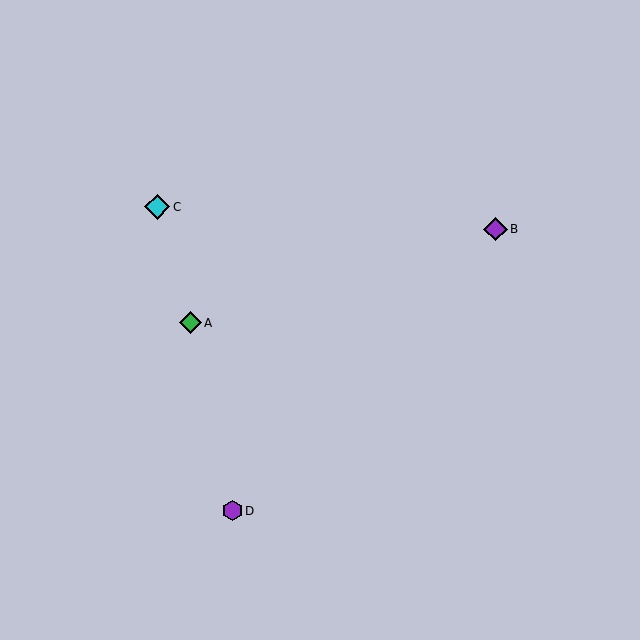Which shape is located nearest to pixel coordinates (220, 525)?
The purple hexagon (labeled D) at (232, 511) is nearest to that location.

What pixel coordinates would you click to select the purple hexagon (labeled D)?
Click at (232, 511) to select the purple hexagon D.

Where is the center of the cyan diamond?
The center of the cyan diamond is at (157, 207).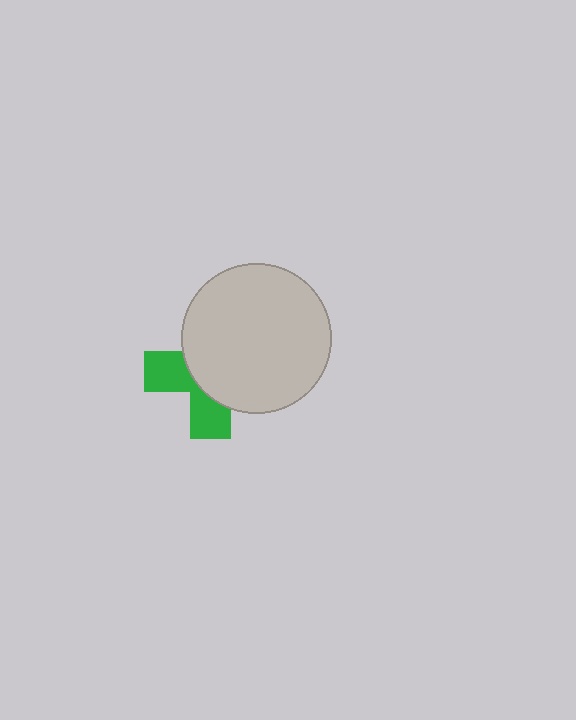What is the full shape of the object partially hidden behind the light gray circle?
The partially hidden object is a green cross.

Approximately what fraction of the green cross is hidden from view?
Roughly 62% of the green cross is hidden behind the light gray circle.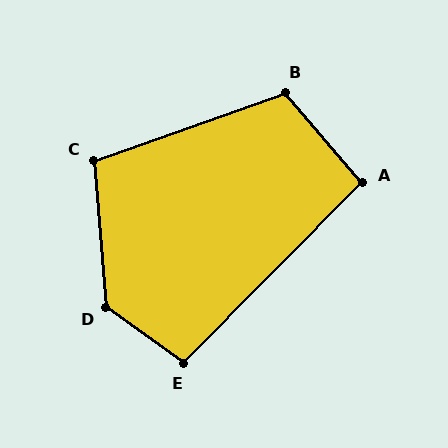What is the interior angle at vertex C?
Approximately 105 degrees (obtuse).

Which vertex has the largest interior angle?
D, at approximately 130 degrees.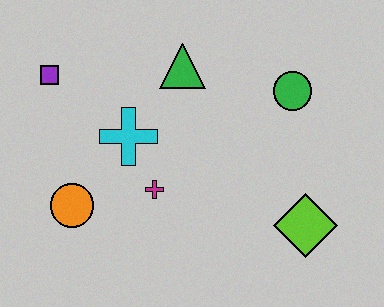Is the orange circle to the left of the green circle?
Yes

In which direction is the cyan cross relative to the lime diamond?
The cyan cross is to the left of the lime diamond.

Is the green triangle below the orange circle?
No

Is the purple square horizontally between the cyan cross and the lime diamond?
No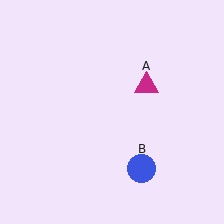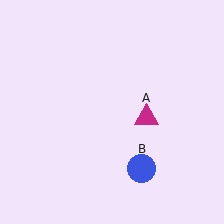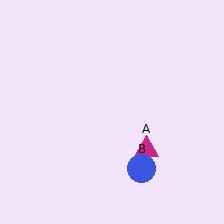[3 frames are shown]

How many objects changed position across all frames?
1 object changed position: magenta triangle (object A).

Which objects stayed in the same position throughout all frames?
Blue circle (object B) remained stationary.